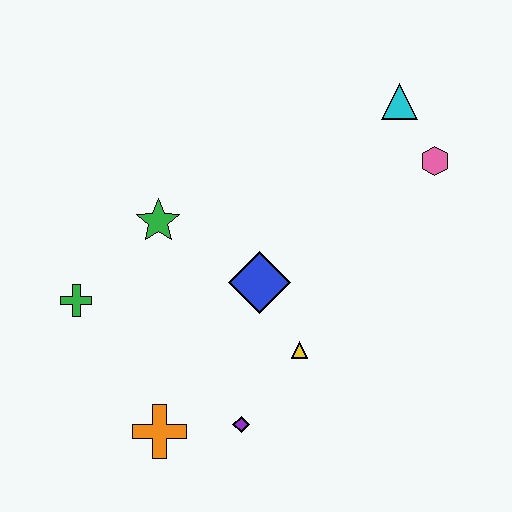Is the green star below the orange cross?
No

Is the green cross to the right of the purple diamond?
No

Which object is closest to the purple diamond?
The orange cross is closest to the purple diamond.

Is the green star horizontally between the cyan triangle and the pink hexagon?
No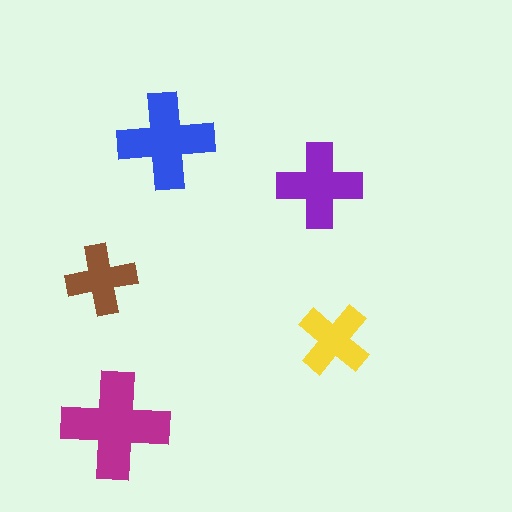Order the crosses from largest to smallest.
the magenta one, the blue one, the purple one, the yellow one, the brown one.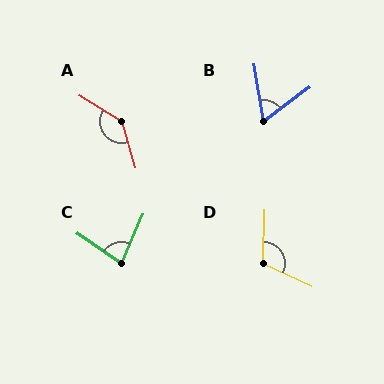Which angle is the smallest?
B, at approximately 63 degrees.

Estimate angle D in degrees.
Approximately 114 degrees.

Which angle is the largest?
A, at approximately 138 degrees.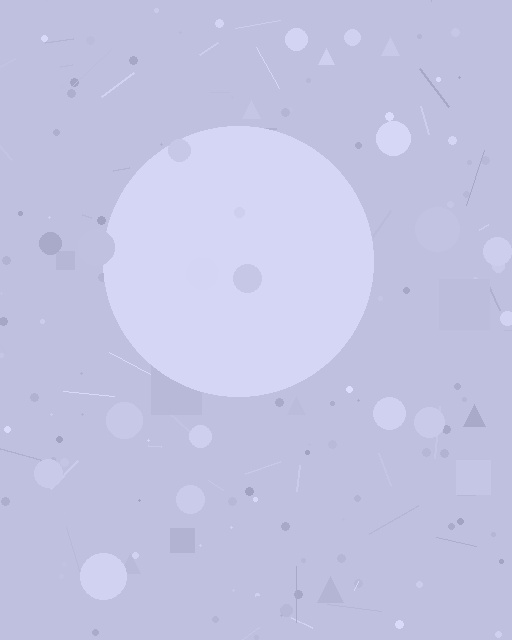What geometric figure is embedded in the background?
A circle is embedded in the background.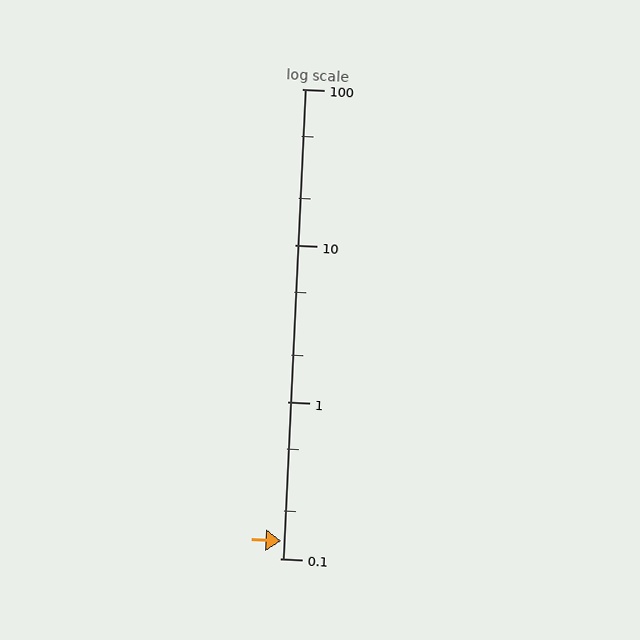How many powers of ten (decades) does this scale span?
The scale spans 3 decades, from 0.1 to 100.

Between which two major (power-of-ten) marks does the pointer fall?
The pointer is between 0.1 and 1.